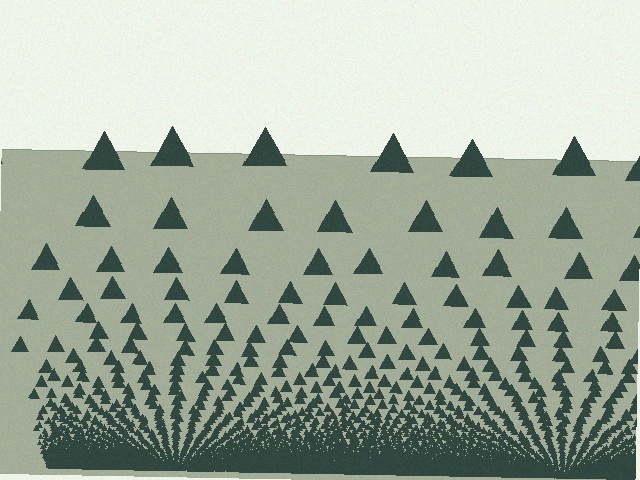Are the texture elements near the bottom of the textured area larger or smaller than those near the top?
Smaller. The gradient is inverted — elements near the bottom are smaller and denser.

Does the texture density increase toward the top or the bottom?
Density increases toward the bottom.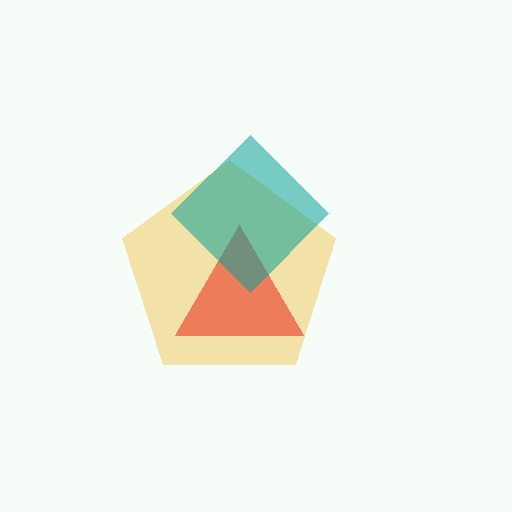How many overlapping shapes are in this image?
There are 3 overlapping shapes in the image.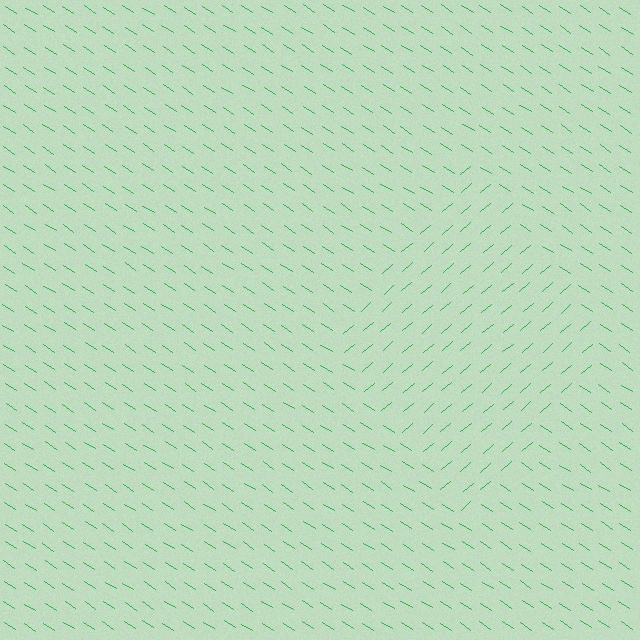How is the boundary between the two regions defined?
The boundary is defined purely by a change in line orientation (approximately 73 degrees difference). All lines are the same color and thickness.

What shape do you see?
I see a diamond.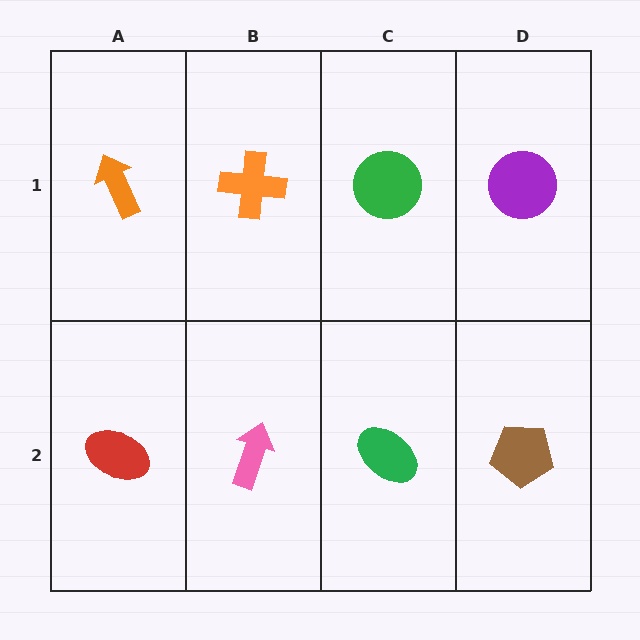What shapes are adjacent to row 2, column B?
An orange cross (row 1, column B), a red ellipse (row 2, column A), a green ellipse (row 2, column C).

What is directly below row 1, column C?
A green ellipse.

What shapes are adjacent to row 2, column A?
An orange arrow (row 1, column A), a pink arrow (row 2, column B).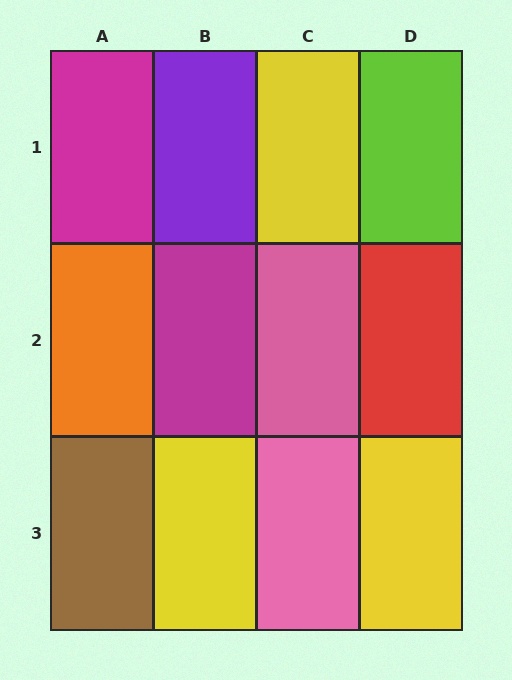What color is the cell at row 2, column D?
Red.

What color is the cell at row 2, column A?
Orange.